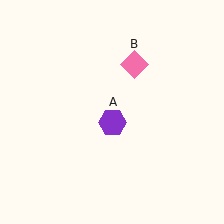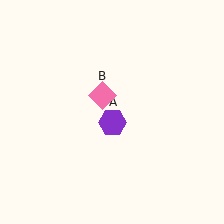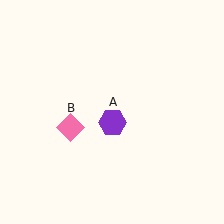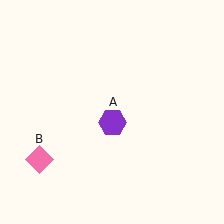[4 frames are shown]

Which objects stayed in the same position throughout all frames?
Purple hexagon (object A) remained stationary.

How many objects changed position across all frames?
1 object changed position: pink diamond (object B).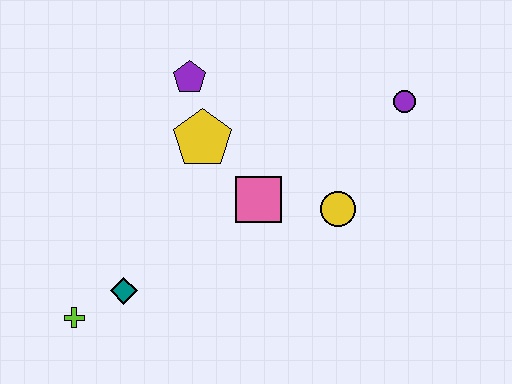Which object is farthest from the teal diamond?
The purple circle is farthest from the teal diamond.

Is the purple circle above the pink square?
Yes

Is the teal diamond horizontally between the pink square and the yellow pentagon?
No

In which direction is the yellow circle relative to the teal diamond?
The yellow circle is to the right of the teal diamond.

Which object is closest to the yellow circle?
The pink square is closest to the yellow circle.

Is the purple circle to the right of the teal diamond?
Yes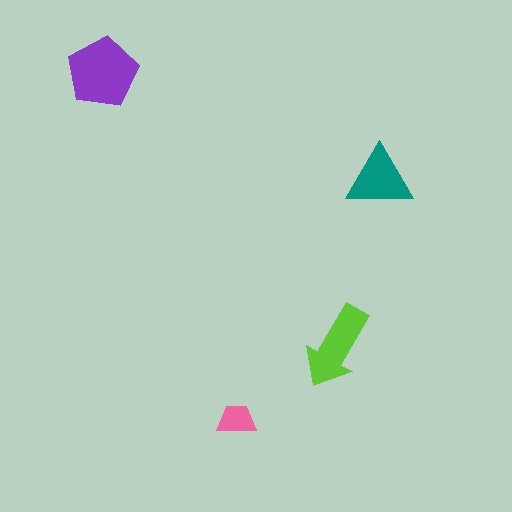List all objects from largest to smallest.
The purple pentagon, the lime arrow, the teal triangle, the pink trapezoid.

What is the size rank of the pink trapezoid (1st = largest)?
4th.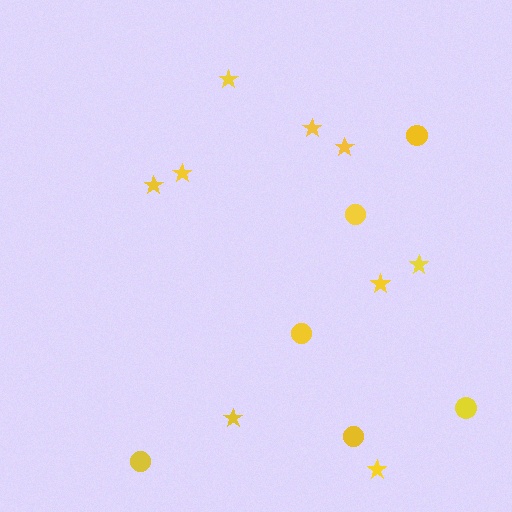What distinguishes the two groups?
There are 2 groups: one group of stars (9) and one group of circles (6).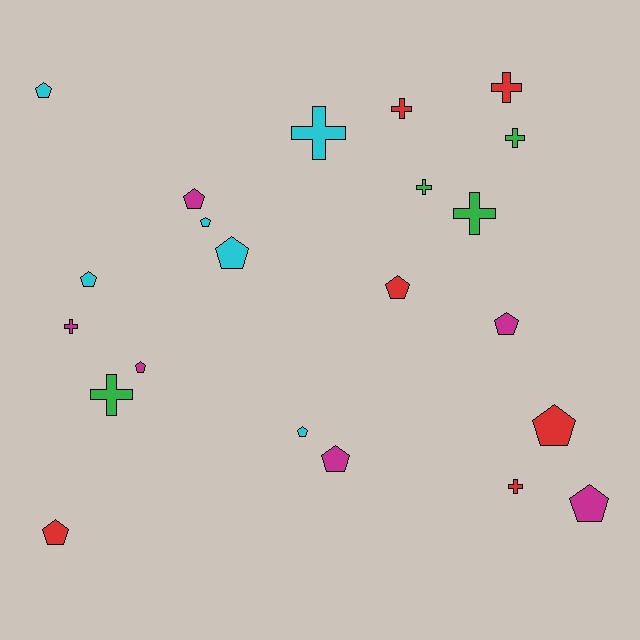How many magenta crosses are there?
There is 1 magenta cross.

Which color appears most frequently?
Cyan, with 6 objects.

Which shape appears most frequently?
Pentagon, with 13 objects.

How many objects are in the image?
There are 22 objects.